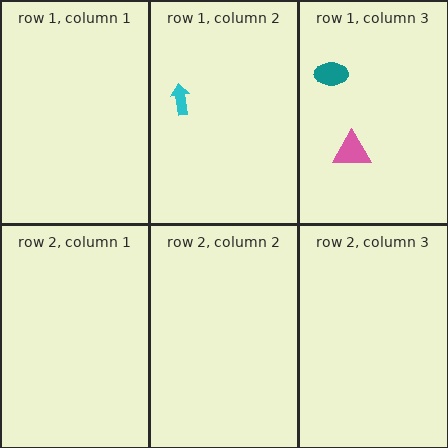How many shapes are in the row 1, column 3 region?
2.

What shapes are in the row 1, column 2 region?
The cyan arrow.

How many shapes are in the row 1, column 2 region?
1.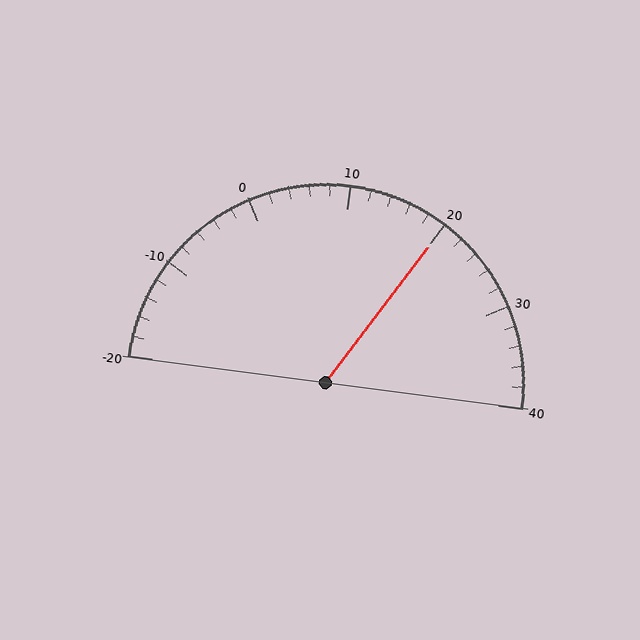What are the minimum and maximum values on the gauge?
The gauge ranges from -20 to 40.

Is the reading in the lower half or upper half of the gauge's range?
The reading is in the upper half of the range (-20 to 40).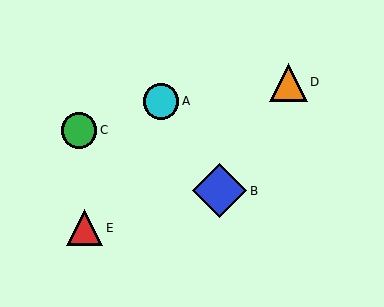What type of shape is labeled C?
Shape C is a green circle.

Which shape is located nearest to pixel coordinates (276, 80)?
The orange triangle (labeled D) at (288, 82) is nearest to that location.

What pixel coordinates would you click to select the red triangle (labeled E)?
Click at (85, 228) to select the red triangle E.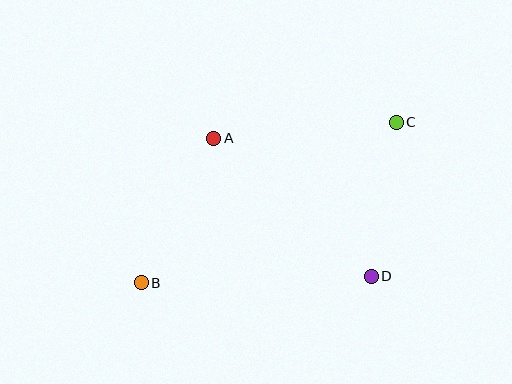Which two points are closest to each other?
Points C and D are closest to each other.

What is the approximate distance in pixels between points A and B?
The distance between A and B is approximately 161 pixels.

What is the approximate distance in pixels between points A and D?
The distance between A and D is approximately 209 pixels.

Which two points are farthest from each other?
Points B and C are farthest from each other.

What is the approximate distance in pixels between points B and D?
The distance between B and D is approximately 230 pixels.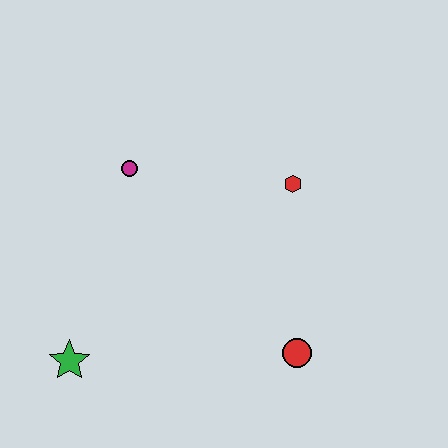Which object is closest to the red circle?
The red hexagon is closest to the red circle.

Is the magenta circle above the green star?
Yes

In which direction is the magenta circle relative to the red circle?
The magenta circle is above the red circle.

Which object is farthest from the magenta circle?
The red circle is farthest from the magenta circle.